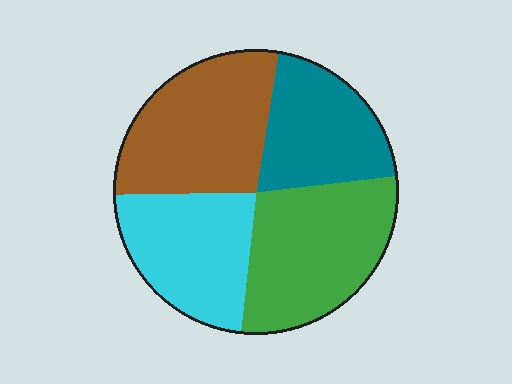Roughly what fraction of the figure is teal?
Teal covers around 20% of the figure.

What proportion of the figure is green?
Green covers 28% of the figure.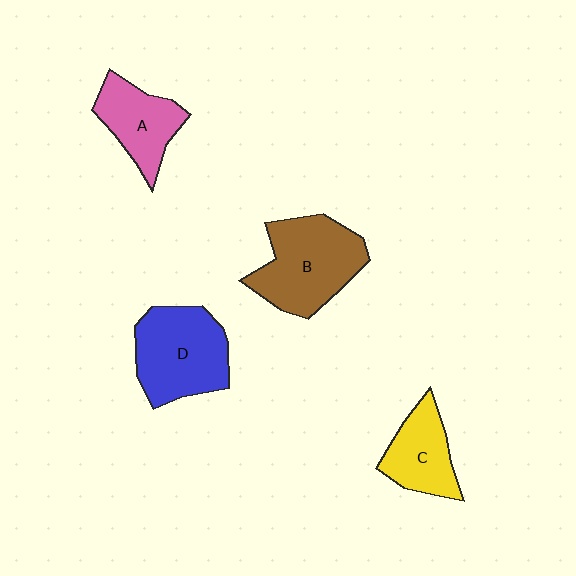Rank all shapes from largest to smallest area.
From largest to smallest: B (brown), D (blue), A (pink), C (yellow).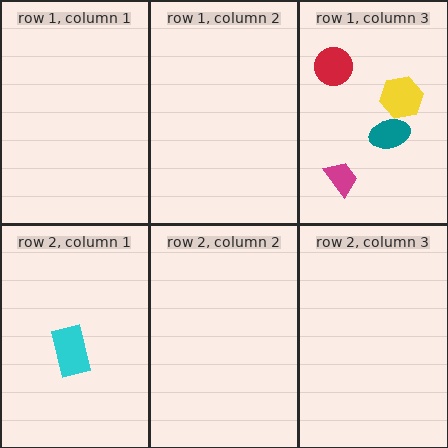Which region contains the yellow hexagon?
The row 1, column 3 region.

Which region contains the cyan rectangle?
The row 2, column 1 region.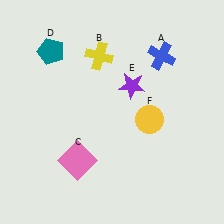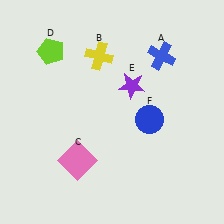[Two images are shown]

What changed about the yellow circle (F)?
In Image 1, F is yellow. In Image 2, it changed to blue.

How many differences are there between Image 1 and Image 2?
There are 2 differences between the two images.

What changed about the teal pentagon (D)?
In Image 1, D is teal. In Image 2, it changed to lime.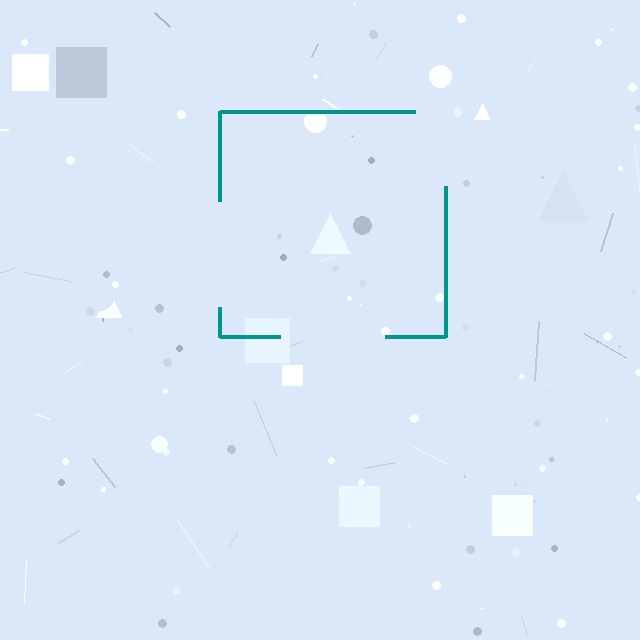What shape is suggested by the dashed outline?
The dashed outline suggests a square.